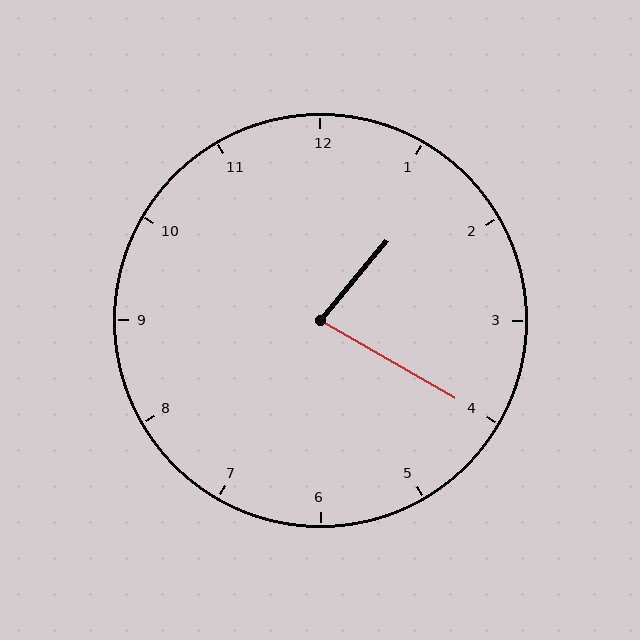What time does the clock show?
1:20.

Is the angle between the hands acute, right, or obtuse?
It is acute.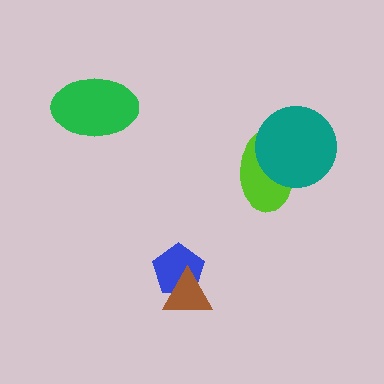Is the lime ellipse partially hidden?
Yes, it is partially covered by another shape.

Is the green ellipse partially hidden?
No, no other shape covers it.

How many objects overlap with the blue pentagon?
1 object overlaps with the blue pentagon.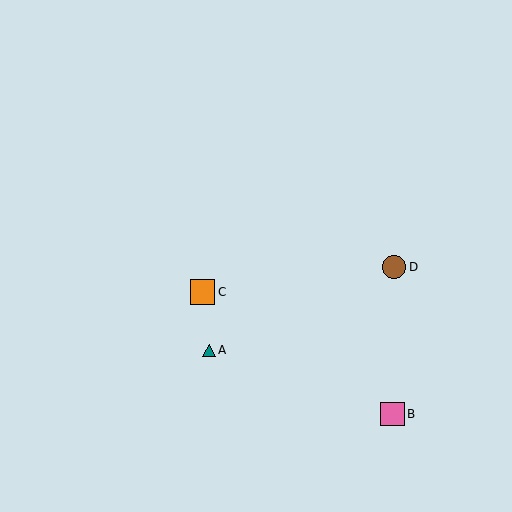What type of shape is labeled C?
Shape C is an orange square.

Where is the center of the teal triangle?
The center of the teal triangle is at (209, 350).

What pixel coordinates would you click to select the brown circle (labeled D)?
Click at (394, 267) to select the brown circle D.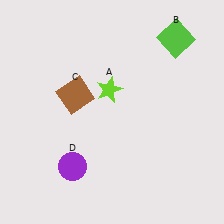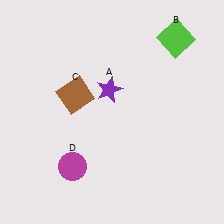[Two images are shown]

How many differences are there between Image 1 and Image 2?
There are 2 differences between the two images.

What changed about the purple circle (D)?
In Image 1, D is purple. In Image 2, it changed to magenta.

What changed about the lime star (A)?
In Image 1, A is lime. In Image 2, it changed to purple.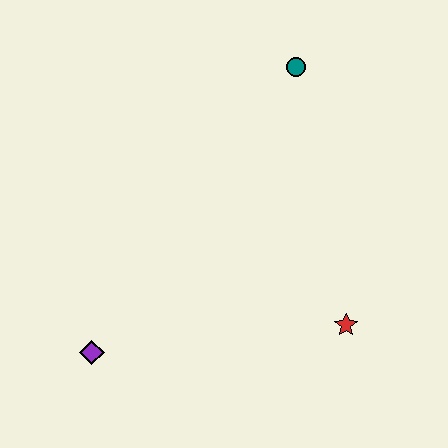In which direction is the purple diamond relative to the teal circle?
The purple diamond is below the teal circle.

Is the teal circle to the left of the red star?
Yes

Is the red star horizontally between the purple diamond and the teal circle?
No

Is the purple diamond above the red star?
No